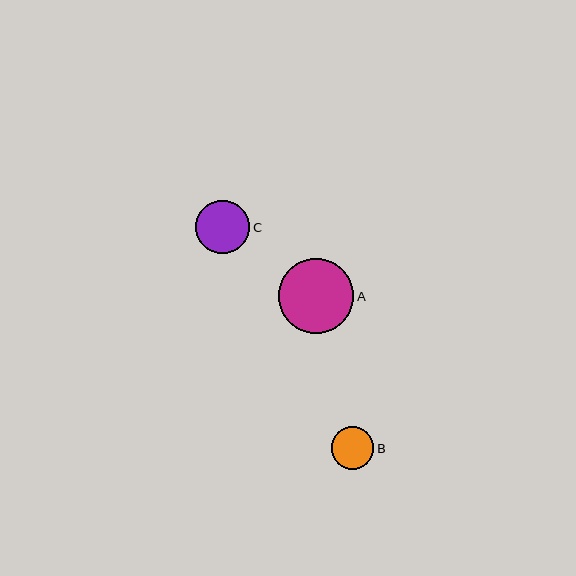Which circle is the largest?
Circle A is the largest with a size of approximately 75 pixels.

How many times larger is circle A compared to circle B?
Circle A is approximately 1.8 times the size of circle B.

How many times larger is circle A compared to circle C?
Circle A is approximately 1.4 times the size of circle C.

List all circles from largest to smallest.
From largest to smallest: A, C, B.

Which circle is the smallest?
Circle B is the smallest with a size of approximately 42 pixels.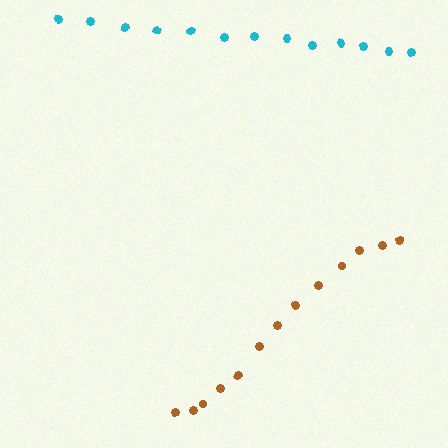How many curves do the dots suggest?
There are 2 distinct paths.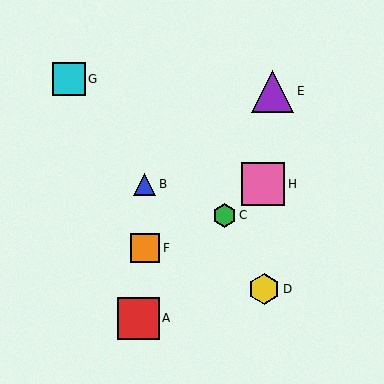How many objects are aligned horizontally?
2 objects (B, H) are aligned horizontally.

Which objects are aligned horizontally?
Objects B, H are aligned horizontally.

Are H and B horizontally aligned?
Yes, both are at y≈184.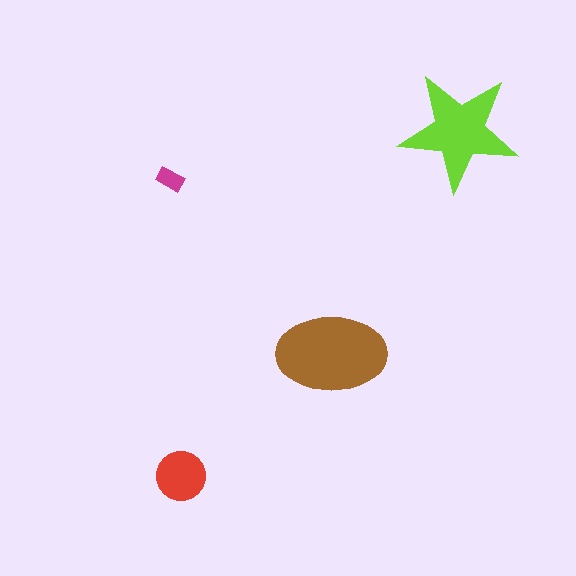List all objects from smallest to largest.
The magenta rectangle, the red circle, the lime star, the brown ellipse.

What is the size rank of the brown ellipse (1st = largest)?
1st.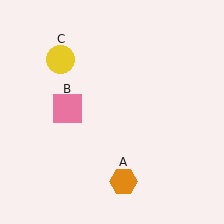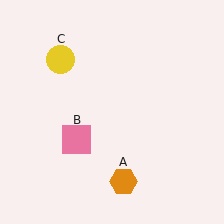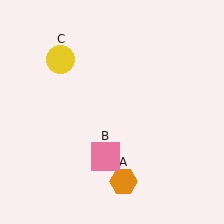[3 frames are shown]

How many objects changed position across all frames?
1 object changed position: pink square (object B).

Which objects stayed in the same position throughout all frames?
Orange hexagon (object A) and yellow circle (object C) remained stationary.